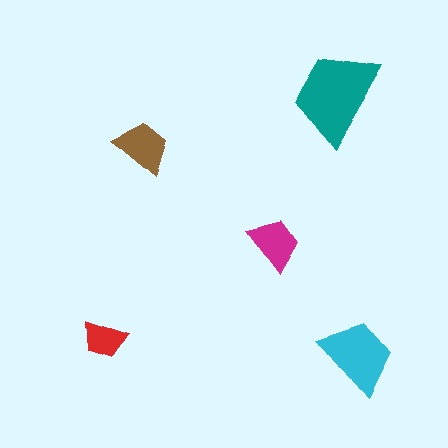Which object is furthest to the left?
The red trapezoid is leftmost.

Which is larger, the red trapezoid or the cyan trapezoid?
The cyan one.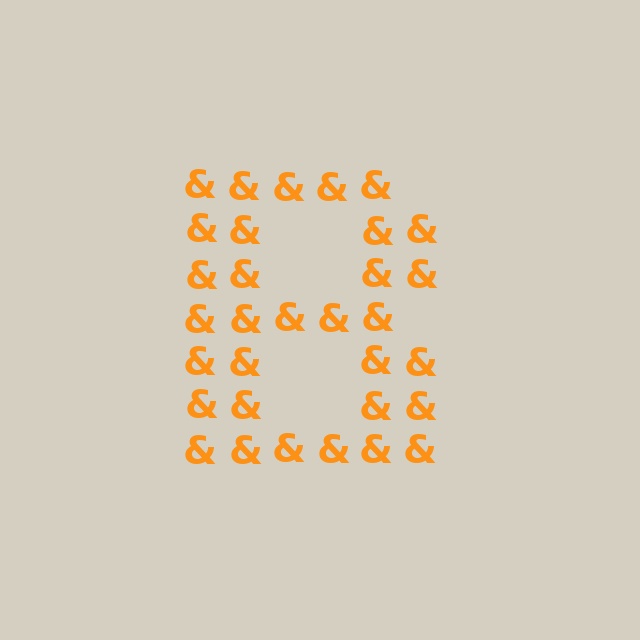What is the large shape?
The large shape is the letter B.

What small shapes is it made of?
It is made of small ampersands.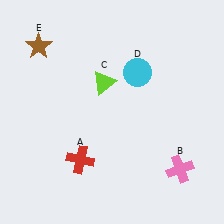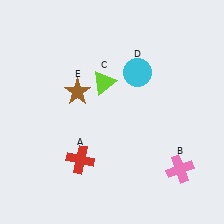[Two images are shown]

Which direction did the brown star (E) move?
The brown star (E) moved down.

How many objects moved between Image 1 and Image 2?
1 object moved between the two images.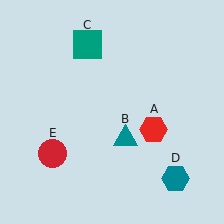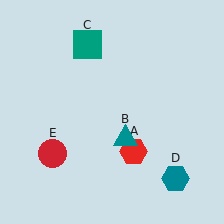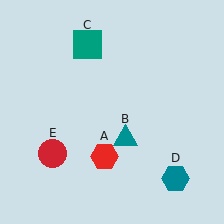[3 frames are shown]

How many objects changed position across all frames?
1 object changed position: red hexagon (object A).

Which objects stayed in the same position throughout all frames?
Teal triangle (object B) and teal square (object C) and teal hexagon (object D) and red circle (object E) remained stationary.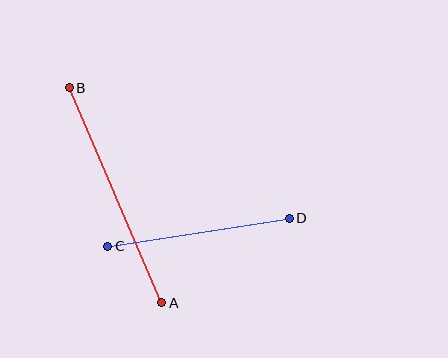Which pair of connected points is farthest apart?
Points A and B are farthest apart.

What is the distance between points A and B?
The distance is approximately 234 pixels.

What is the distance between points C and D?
The distance is approximately 184 pixels.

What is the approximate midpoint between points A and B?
The midpoint is at approximately (115, 195) pixels.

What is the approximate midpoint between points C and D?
The midpoint is at approximately (199, 232) pixels.